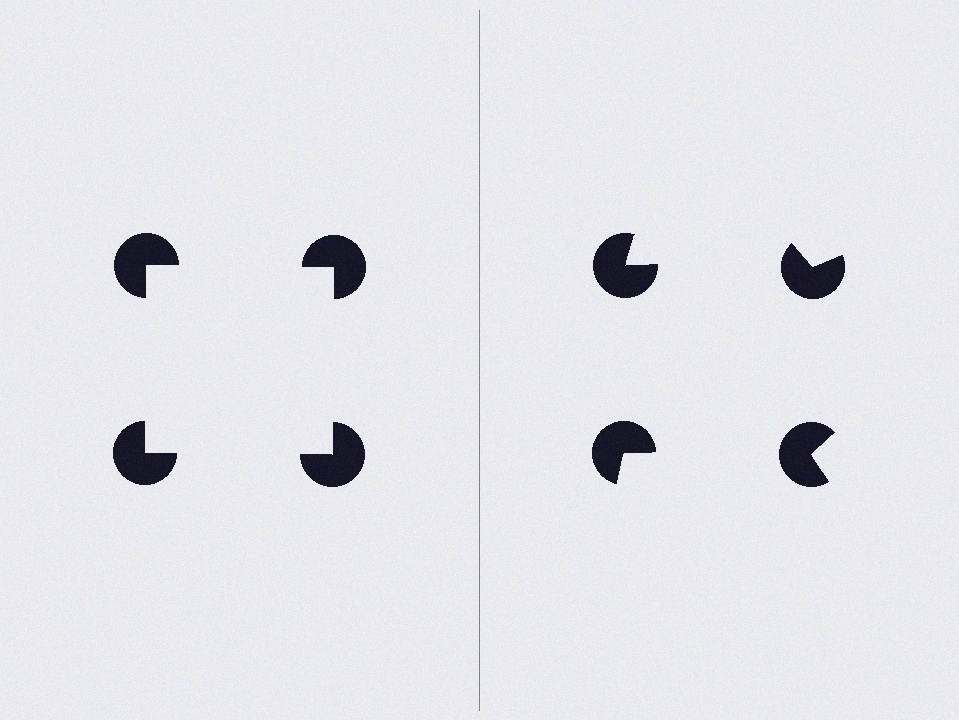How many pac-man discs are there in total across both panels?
8 — 4 on each side.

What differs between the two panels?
The pac-man discs are positioned identically on both sides; only the wedge orientations differ. On the left they align to a square; on the right they are misaligned.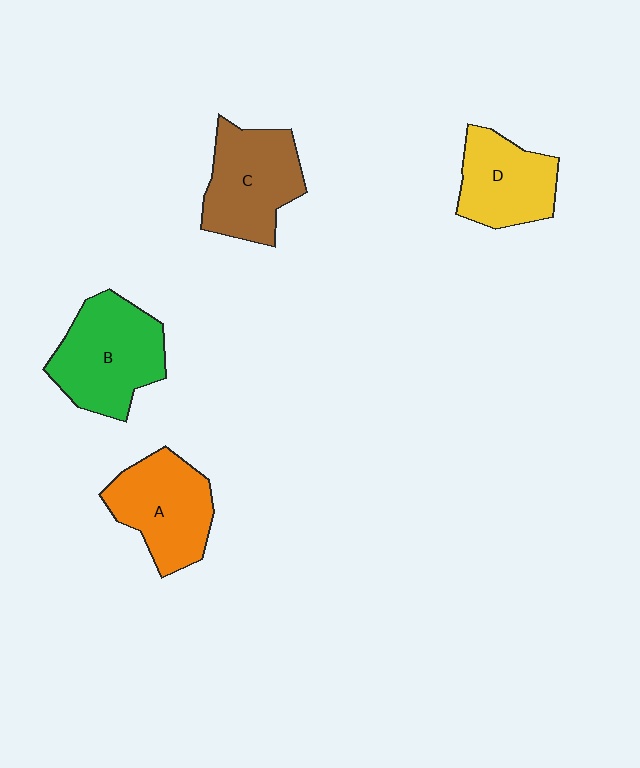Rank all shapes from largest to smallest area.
From largest to smallest: B (green), C (brown), A (orange), D (yellow).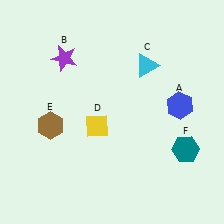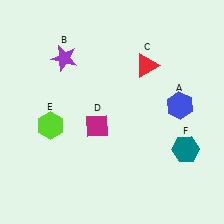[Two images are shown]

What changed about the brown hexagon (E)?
In Image 1, E is brown. In Image 2, it changed to lime.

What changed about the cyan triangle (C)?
In Image 1, C is cyan. In Image 2, it changed to red.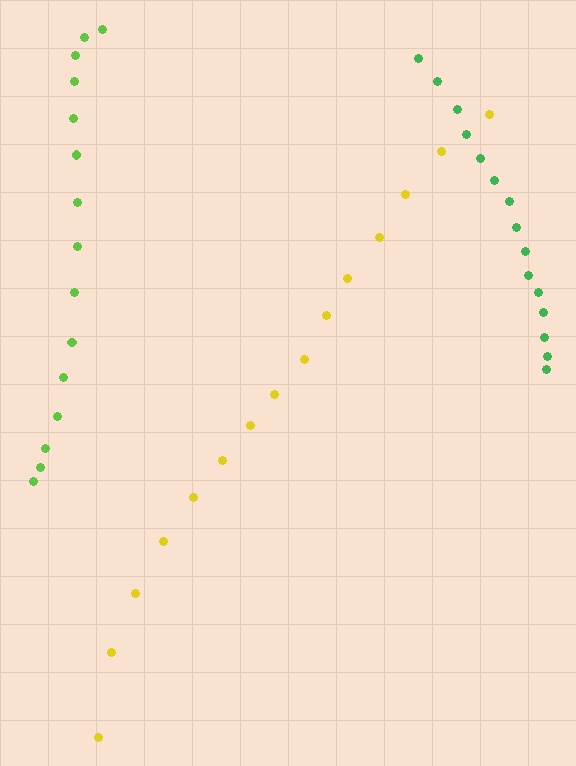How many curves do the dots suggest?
There are 3 distinct paths.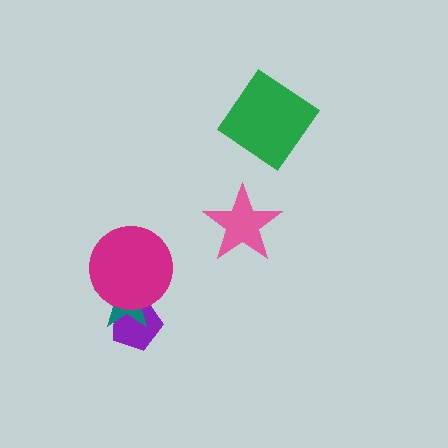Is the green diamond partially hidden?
No, no other shape covers it.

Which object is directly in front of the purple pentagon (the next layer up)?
The teal star is directly in front of the purple pentagon.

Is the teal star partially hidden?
Yes, it is partially covered by another shape.